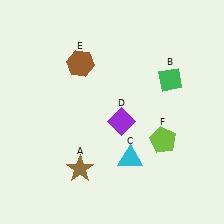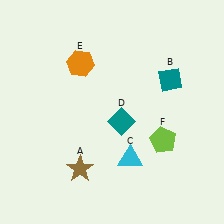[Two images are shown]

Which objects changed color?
B changed from green to teal. D changed from purple to teal. E changed from brown to orange.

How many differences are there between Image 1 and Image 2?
There are 3 differences between the two images.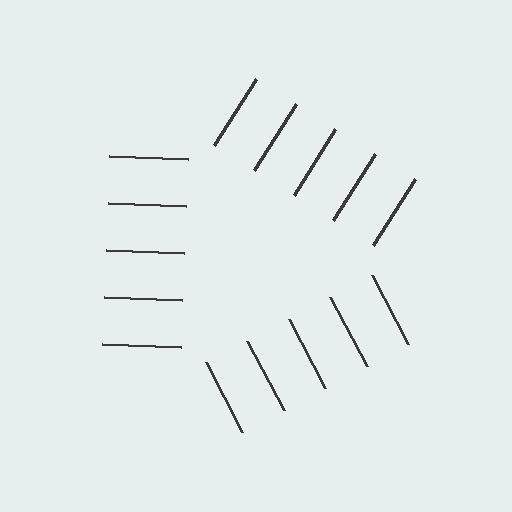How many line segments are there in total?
15 — 5 along each of the 3 edges.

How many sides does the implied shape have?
3 sides — the line-ends trace a triangle.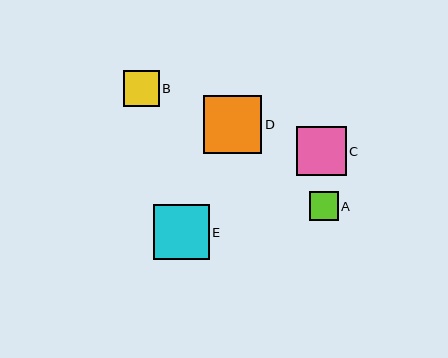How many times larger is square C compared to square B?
Square C is approximately 1.4 times the size of square B.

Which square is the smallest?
Square A is the smallest with a size of approximately 28 pixels.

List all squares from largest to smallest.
From largest to smallest: D, E, C, B, A.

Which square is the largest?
Square D is the largest with a size of approximately 58 pixels.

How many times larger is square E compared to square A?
Square E is approximately 1.9 times the size of square A.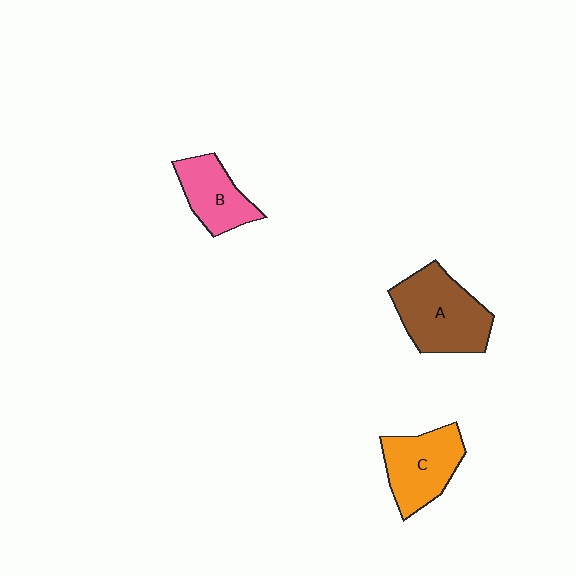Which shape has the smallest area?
Shape B (pink).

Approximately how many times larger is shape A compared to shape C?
Approximately 1.2 times.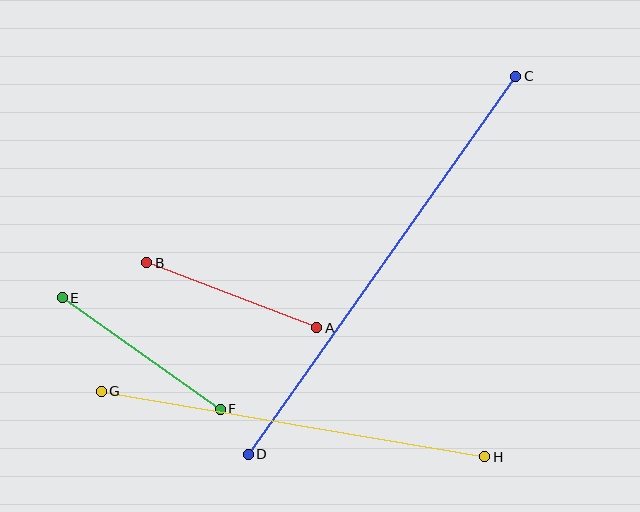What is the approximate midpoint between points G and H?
The midpoint is at approximately (293, 424) pixels.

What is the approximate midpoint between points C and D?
The midpoint is at approximately (382, 265) pixels.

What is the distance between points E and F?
The distance is approximately 193 pixels.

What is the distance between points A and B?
The distance is approximately 182 pixels.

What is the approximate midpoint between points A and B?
The midpoint is at approximately (232, 295) pixels.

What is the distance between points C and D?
The distance is approximately 463 pixels.